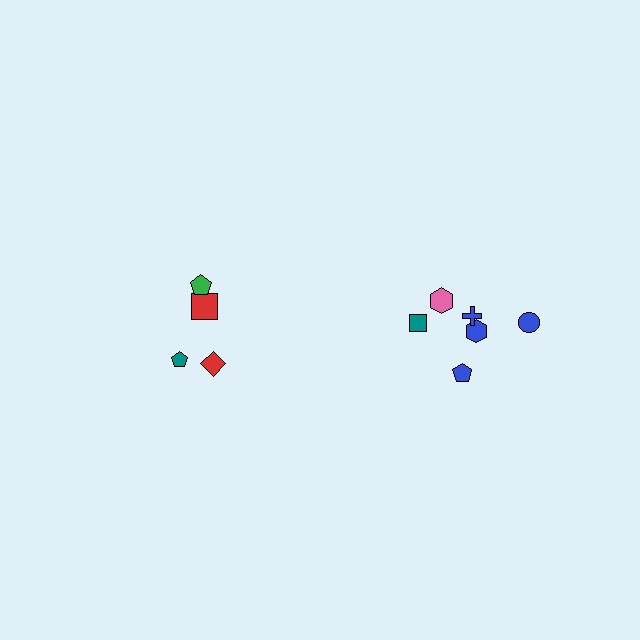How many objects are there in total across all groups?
There are 10 objects.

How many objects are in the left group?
There are 4 objects.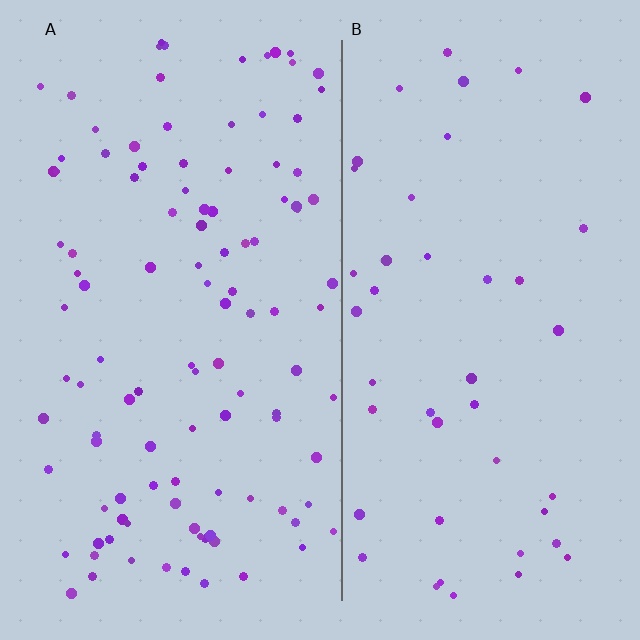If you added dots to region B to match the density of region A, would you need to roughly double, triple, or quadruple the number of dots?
Approximately double.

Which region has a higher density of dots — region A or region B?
A (the left).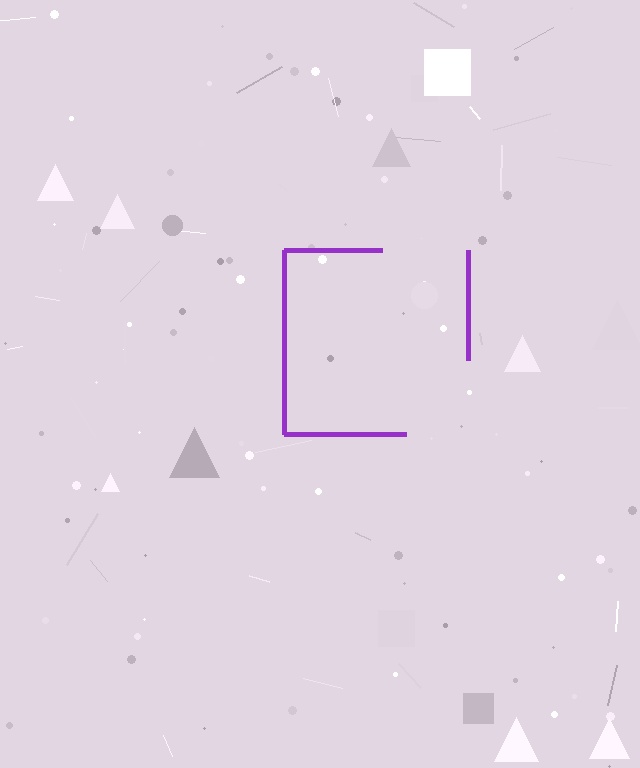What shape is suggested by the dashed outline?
The dashed outline suggests a square.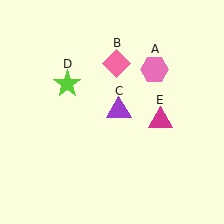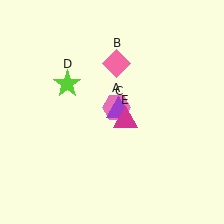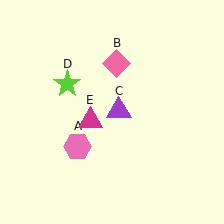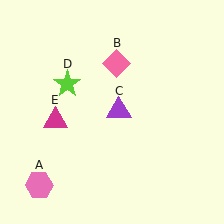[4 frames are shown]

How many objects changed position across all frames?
2 objects changed position: pink hexagon (object A), magenta triangle (object E).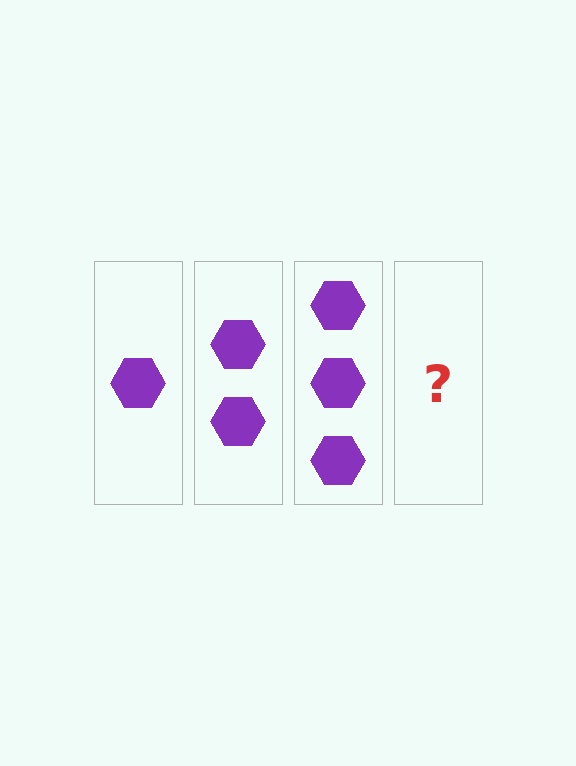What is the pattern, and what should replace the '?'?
The pattern is that each step adds one more hexagon. The '?' should be 4 hexagons.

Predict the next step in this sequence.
The next step is 4 hexagons.